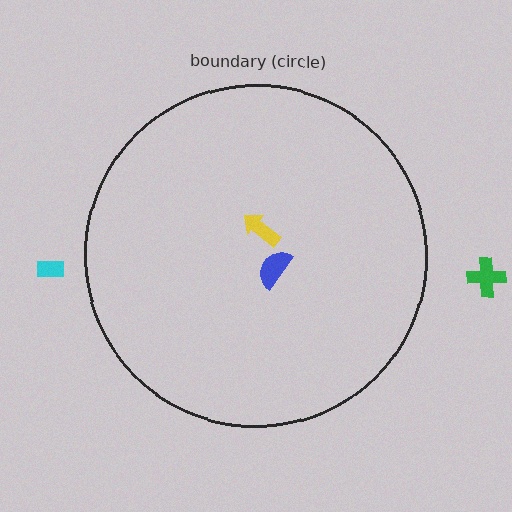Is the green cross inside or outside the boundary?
Outside.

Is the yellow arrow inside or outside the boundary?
Inside.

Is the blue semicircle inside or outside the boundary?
Inside.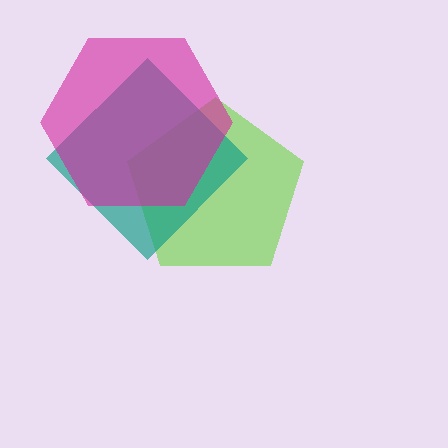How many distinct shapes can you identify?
There are 3 distinct shapes: a lime pentagon, a teal diamond, a magenta hexagon.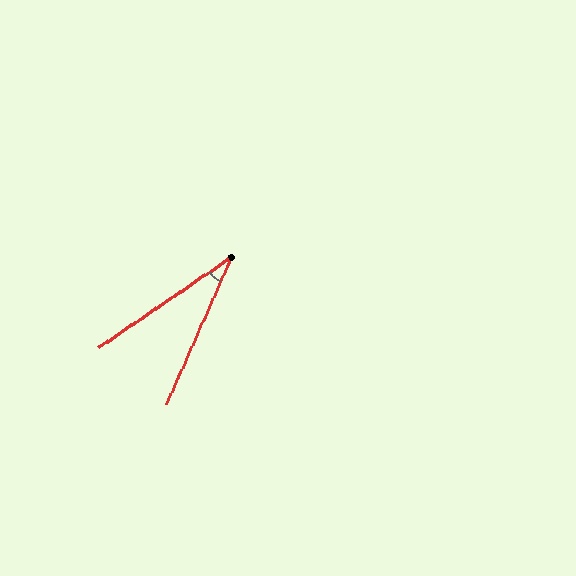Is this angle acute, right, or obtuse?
It is acute.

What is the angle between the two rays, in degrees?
Approximately 32 degrees.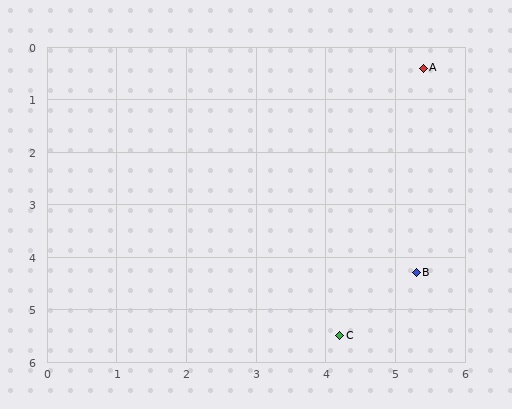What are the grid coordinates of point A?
Point A is at approximately (5.4, 0.4).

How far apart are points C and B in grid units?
Points C and B are about 1.6 grid units apart.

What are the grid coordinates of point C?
Point C is at approximately (4.2, 5.5).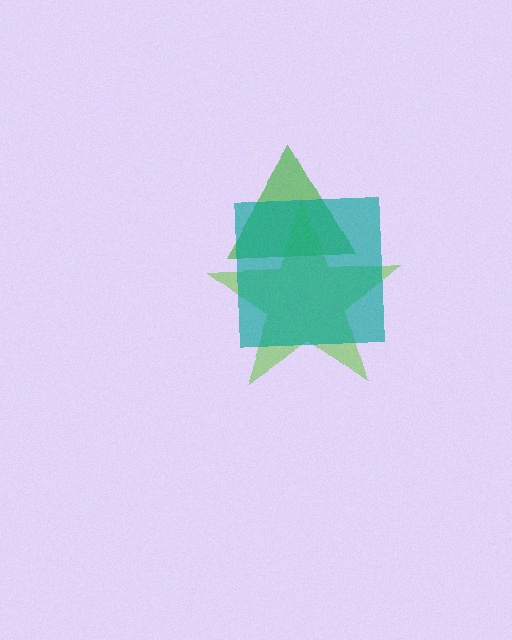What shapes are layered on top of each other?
The layered shapes are: a green triangle, a lime star, a teal square.